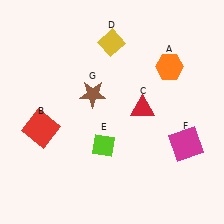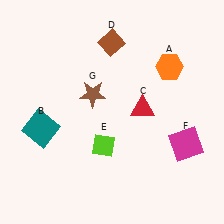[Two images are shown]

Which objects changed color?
B changed from red to teal. D changed from yellow to brown.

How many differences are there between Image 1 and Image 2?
There are 2 differences between the two images.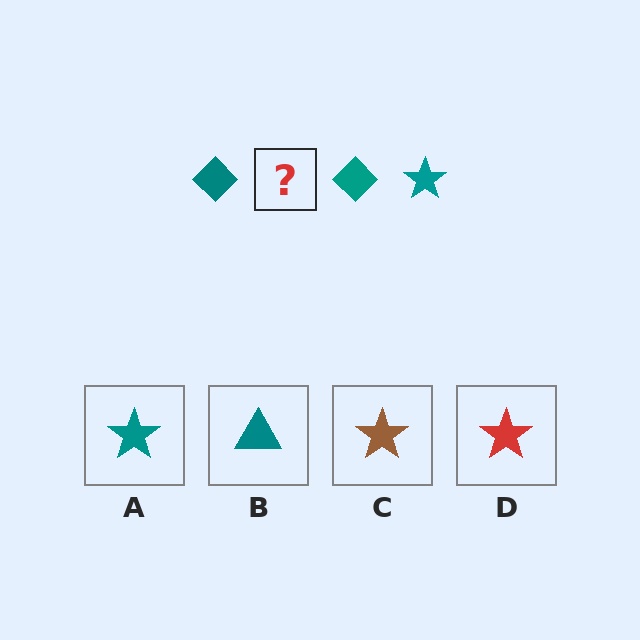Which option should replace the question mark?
Option A.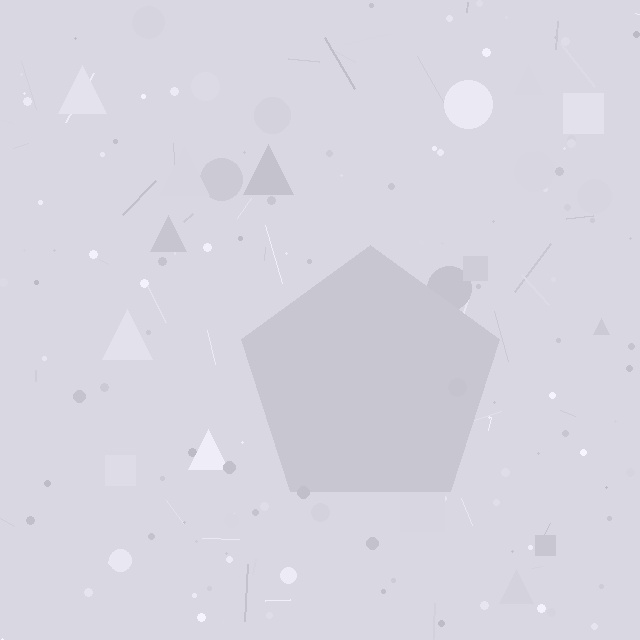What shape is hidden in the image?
A pentagon is hidden in the image.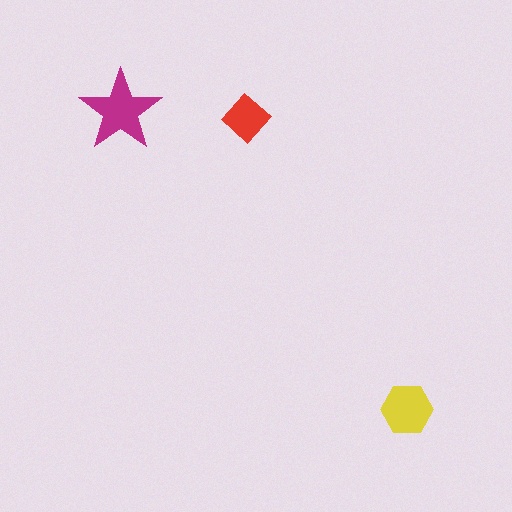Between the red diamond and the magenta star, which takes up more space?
The magenta star.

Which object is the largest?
The magenta star.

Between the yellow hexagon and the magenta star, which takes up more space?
The magenta star.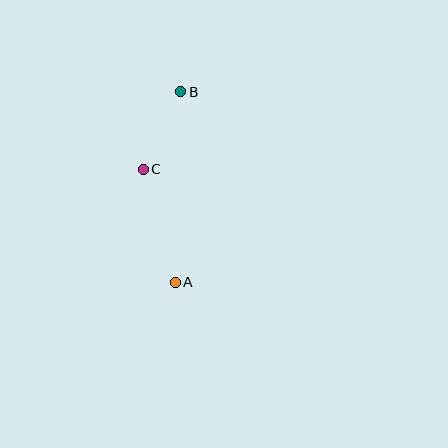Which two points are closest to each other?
Points B and C are closest to each other.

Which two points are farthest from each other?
Points A and B are farthest from each other.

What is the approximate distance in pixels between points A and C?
The distance between A and C is approximately 117 pixels.